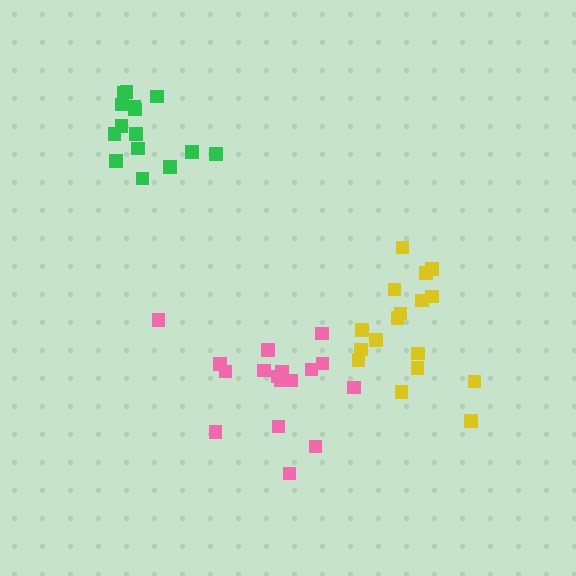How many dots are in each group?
Group 1: 17 dots, Group 2: 15 dots, Group 3: 17 dots (49 total).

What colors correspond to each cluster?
The clusters are colored: pink, green, yellow.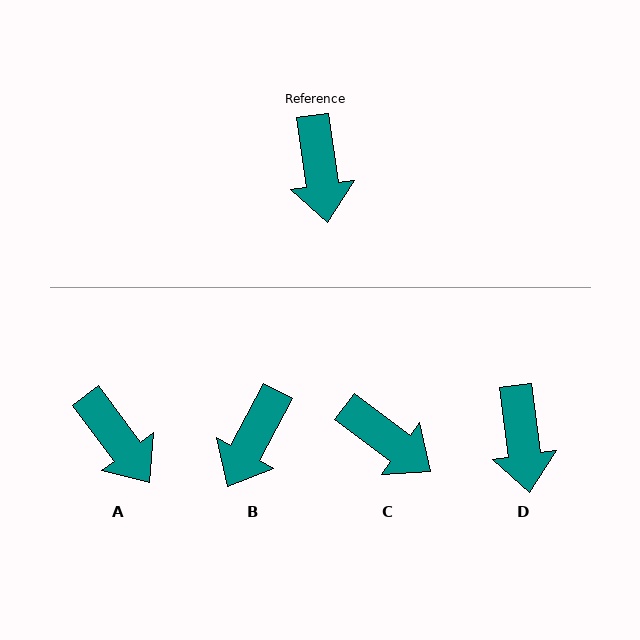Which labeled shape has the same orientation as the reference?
D.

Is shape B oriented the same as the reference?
No, it is off by about 36 degrees.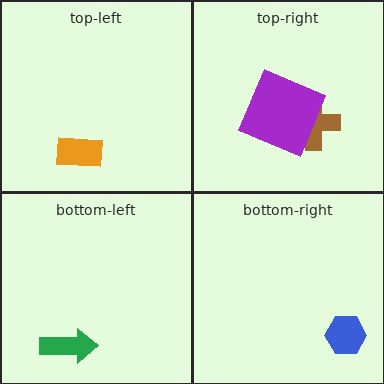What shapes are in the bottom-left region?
The green arrow.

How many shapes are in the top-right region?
2.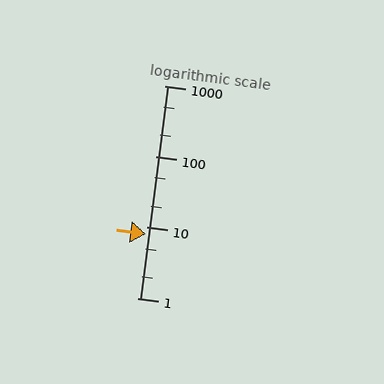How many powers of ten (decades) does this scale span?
The scale spans 3 decades, from 1 to 1000.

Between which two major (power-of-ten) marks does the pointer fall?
The pointer is between 1 and 10.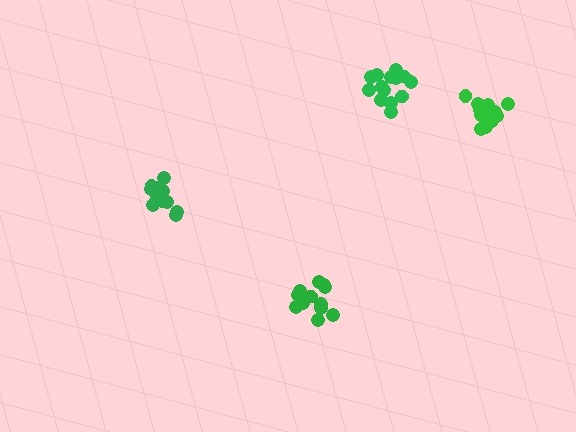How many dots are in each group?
Group 1: 13 dots, Group 2: 14 dots, Group 3: 12 dots, Group 4: 14 dots (53 total).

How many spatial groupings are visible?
There are 4 spatial groupings.